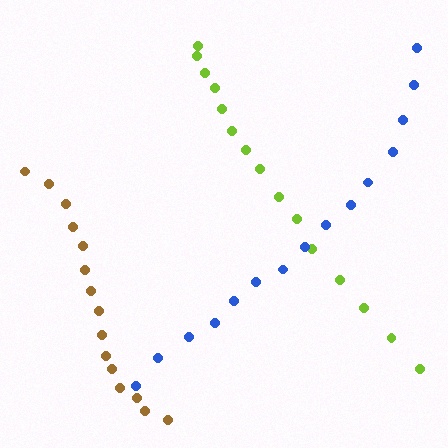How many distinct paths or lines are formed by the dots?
There are 3 distinct paths.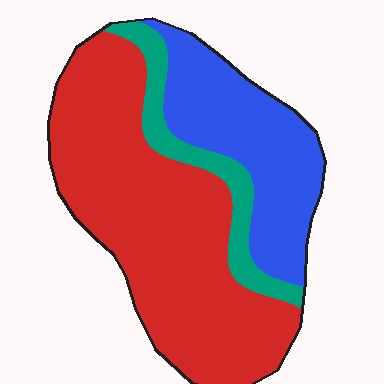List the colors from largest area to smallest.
From largest to smallest: red, blue, teal.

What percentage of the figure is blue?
Blue covers about 30% of the figure.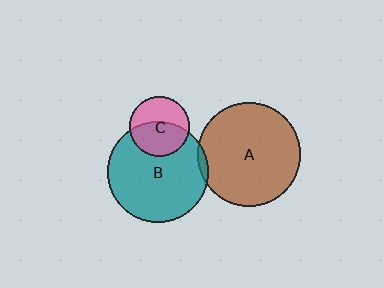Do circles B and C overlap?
Yes.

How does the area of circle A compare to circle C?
Approximately 3.0 times.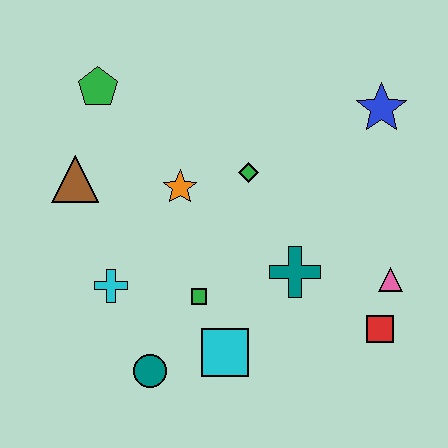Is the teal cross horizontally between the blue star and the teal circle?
Yes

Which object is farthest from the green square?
The blue star is farthest from the green square.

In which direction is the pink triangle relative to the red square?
The pink triangle is above the red square.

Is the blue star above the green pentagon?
No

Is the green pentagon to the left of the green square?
Yes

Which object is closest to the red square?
The pink triangle is closest to the red square.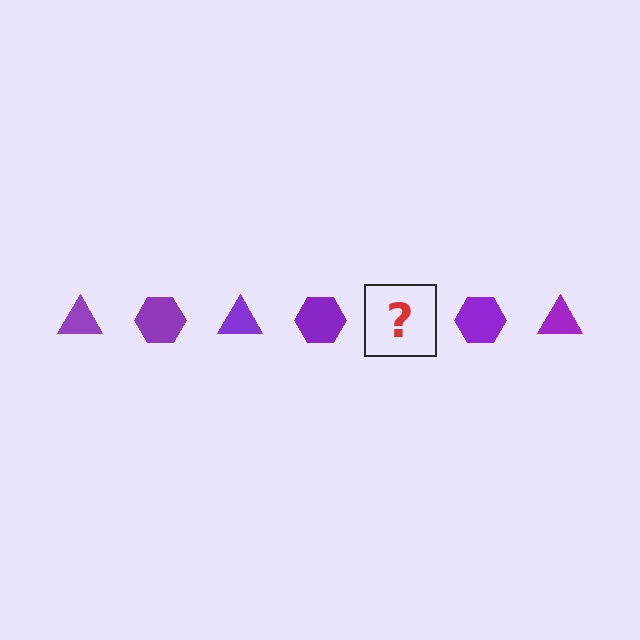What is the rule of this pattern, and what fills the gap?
The rule is that the pattern cycles through triangle, hexagon shapes in purple. The gap should be filled with a purple triangle.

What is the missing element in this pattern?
The missing element is a purple triangle.